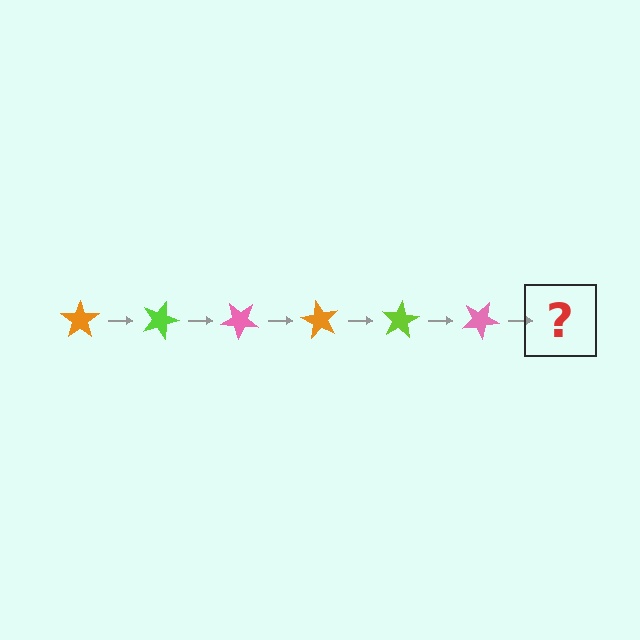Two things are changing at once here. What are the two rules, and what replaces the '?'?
The two rules are that it rotates 20 degrees each step and the color cycles through orange, lime, and pink. The '?' should be an orange star, rotated 120 degrees from the start.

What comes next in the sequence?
The next element should be an orange star, rotated 120 degrees from the start.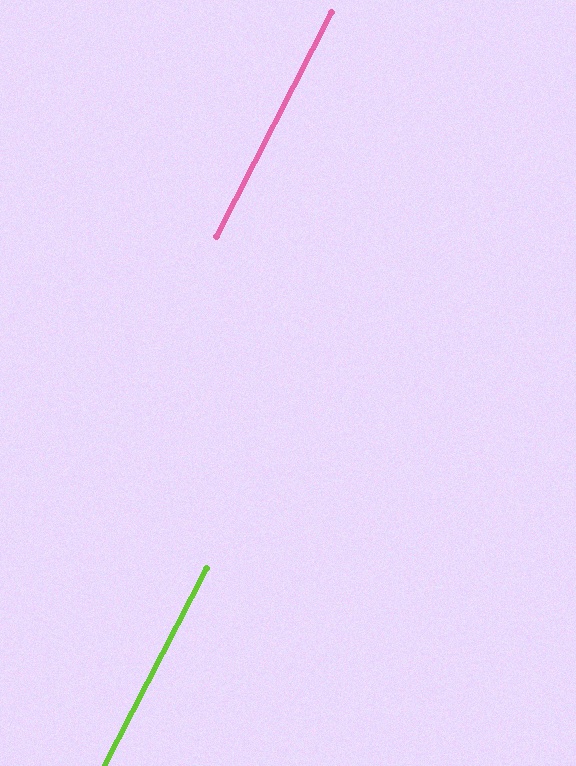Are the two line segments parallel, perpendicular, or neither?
Parallel — their directions differ by only 0.1°.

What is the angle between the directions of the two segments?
Approximately 0 degrees.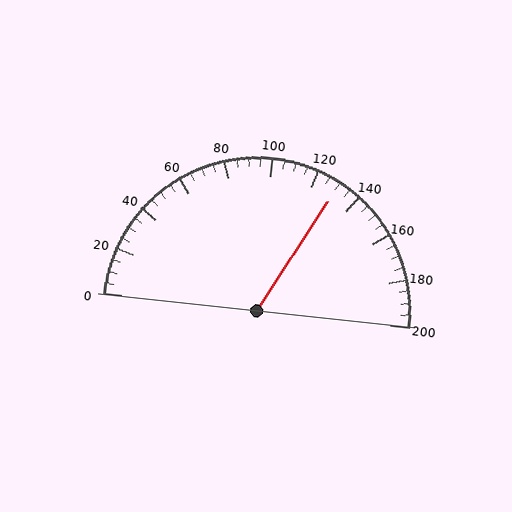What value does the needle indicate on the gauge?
The needle indicates approximately 130.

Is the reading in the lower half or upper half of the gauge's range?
The reading is in the upper half of the range (0 to 200).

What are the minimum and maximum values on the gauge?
The gauge ranges from 0 to 200.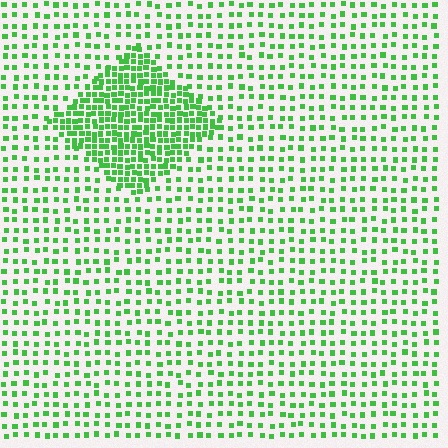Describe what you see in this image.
The image contains small green elements arranged at two different densities. A diamond-shaped region is visible where the elements are more densely packed than the surrounding area.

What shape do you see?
I see a diamond.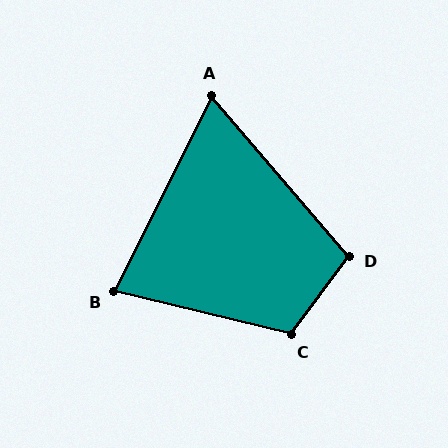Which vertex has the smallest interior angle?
A, at approximately 67 degrees.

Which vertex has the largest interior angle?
C, at approximately 113 degrees.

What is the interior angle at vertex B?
Approximately 77 degrees (acute).